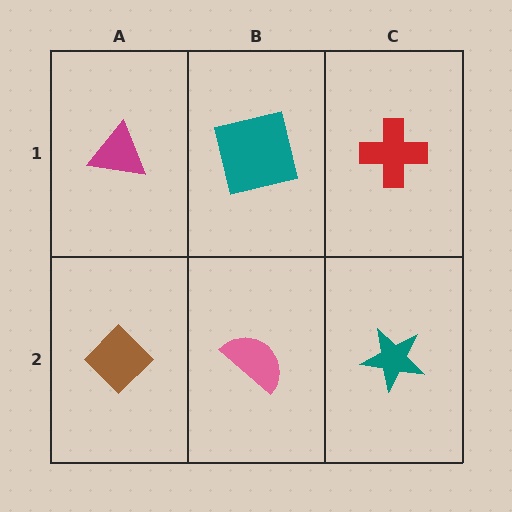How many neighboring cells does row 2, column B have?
3.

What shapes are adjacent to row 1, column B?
A pink semicircle (row 2, column B), a magenta triangle (row 1, column A), a red cross (row 1, column C).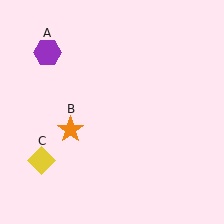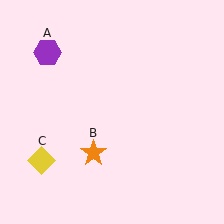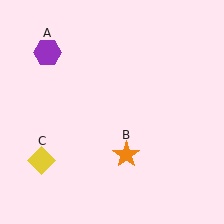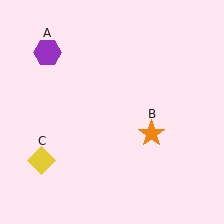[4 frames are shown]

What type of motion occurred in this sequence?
The orange star (object B) rotated counterclockwise around the center of the scene.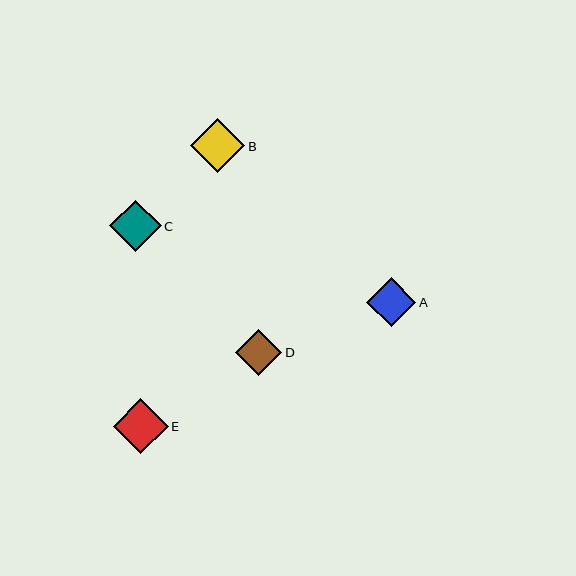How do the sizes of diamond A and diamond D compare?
Diamond A and diamond D are approximately the same size.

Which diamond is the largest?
Diamond E is the largest with a size of approximately 55 pixels.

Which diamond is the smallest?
Diamond D is the smallest with a size of approximately 46 pixels.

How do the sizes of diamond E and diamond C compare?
Diamond E and diamond C are approximately the same size.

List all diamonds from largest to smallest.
From largest to smallest: E, B, C, A, D.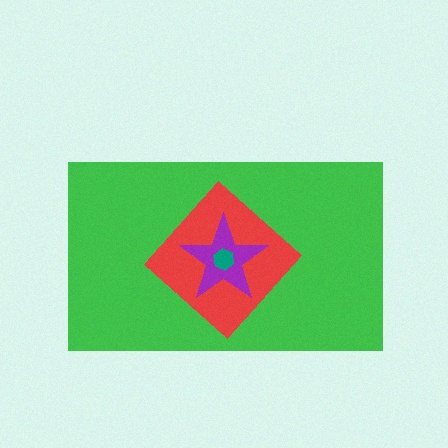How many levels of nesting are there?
4.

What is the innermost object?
The teal hexagon.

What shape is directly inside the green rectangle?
The red diamond.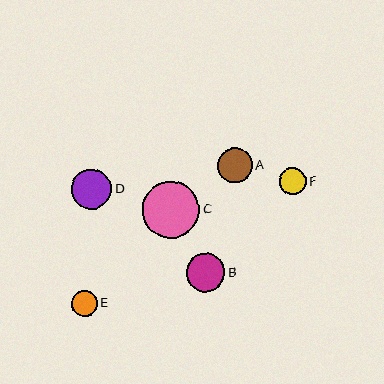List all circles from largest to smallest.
From largest to smallest: C, D, B, A, F, E.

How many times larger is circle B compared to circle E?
Circle B is approximately 1.5 times the size of circle E.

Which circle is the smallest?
Circle E is the smallest with a size of approximately 26 pixels.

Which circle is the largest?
Circle C is the largest with a size of approximately 57 pixels.